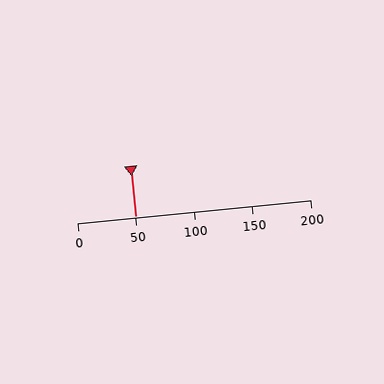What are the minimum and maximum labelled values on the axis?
The axis runs from 0 to 200.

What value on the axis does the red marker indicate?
The marker indicates approximately 50.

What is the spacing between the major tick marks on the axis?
The major ticks are spaced 50 apart.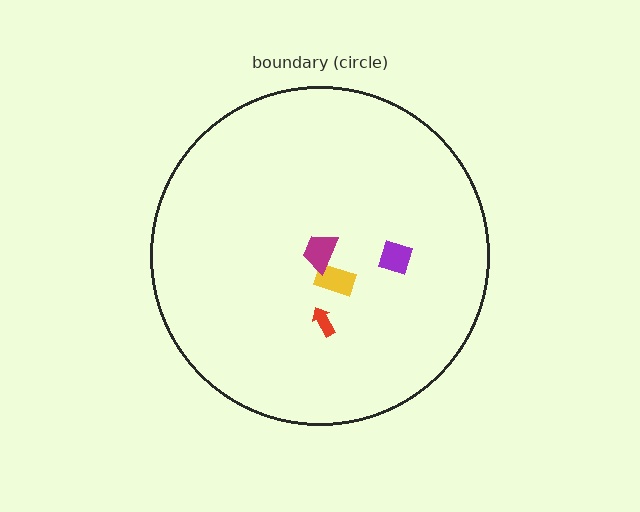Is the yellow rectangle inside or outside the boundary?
Inside.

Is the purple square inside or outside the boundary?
Inside.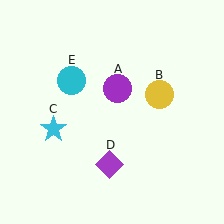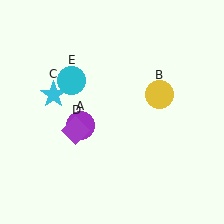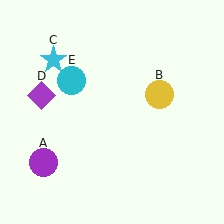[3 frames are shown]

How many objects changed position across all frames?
3 objects changed position: purple circle (object A), cyan star (object C), purple diamond (object D).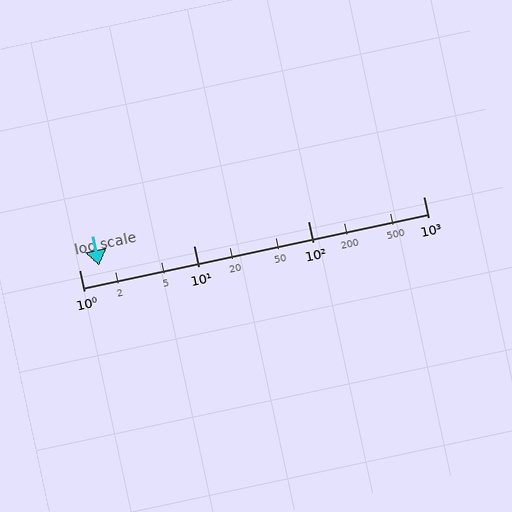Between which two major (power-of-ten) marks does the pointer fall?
The pointer is between 1 and 10.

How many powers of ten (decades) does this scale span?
The scale spans 3 decades, from 1 to 1000.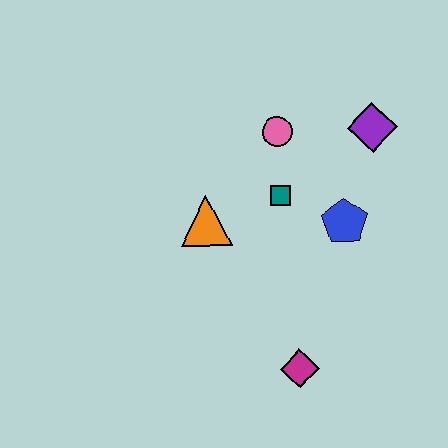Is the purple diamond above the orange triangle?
Yes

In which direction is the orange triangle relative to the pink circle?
The orange triangle is below the pink circle.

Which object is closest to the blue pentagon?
The teal square is closest to the blue pentagon.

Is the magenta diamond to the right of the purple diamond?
No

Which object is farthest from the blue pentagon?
The magenta diamond is farthest from the blue pentagon.